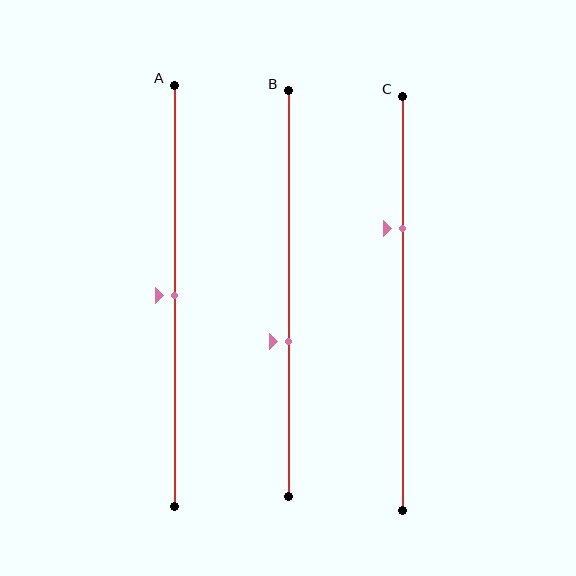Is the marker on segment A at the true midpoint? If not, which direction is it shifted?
Yes, the marker on segment A is at the true midpoint.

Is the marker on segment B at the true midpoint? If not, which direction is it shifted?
No, the marker on segment B is shifted downward by about 12% of the segment length.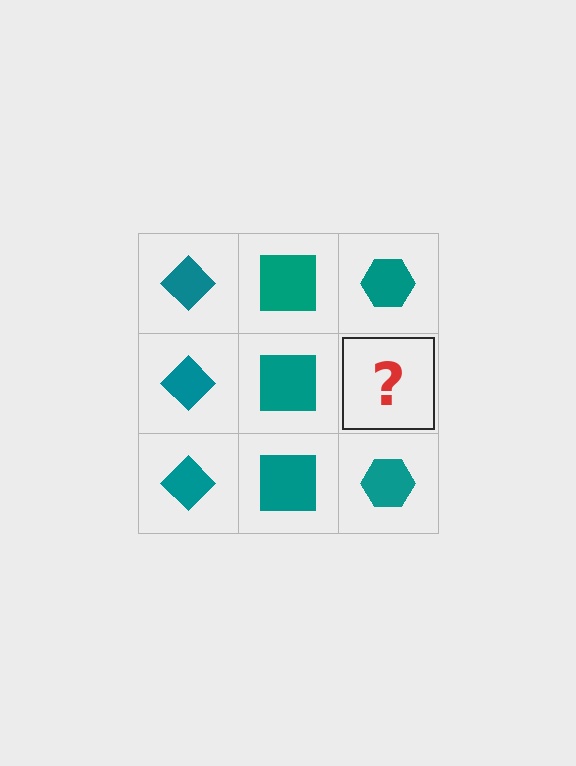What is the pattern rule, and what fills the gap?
The rule is that each column has a consistent shape. The gap should be filled with a teal hexagon.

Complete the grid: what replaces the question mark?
The question mark should be replaced with a teal hexagon.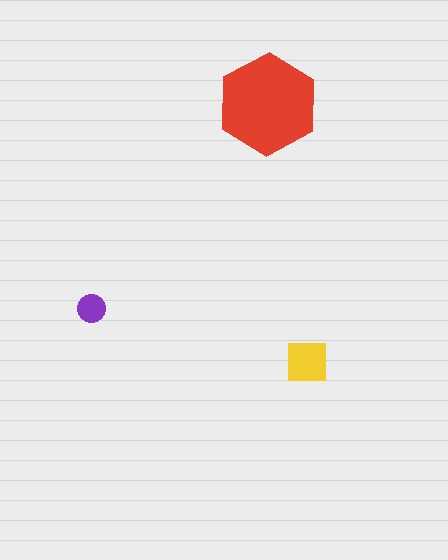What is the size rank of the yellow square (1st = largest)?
2nd.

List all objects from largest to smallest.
The red hexagon, the yellow square, the purple circle.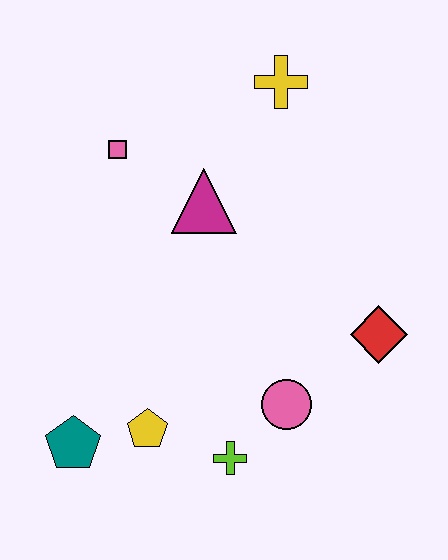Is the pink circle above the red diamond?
No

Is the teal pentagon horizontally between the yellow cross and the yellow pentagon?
No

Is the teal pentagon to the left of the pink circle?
Yes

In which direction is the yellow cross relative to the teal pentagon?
The yellow cross is above the teal pentagon.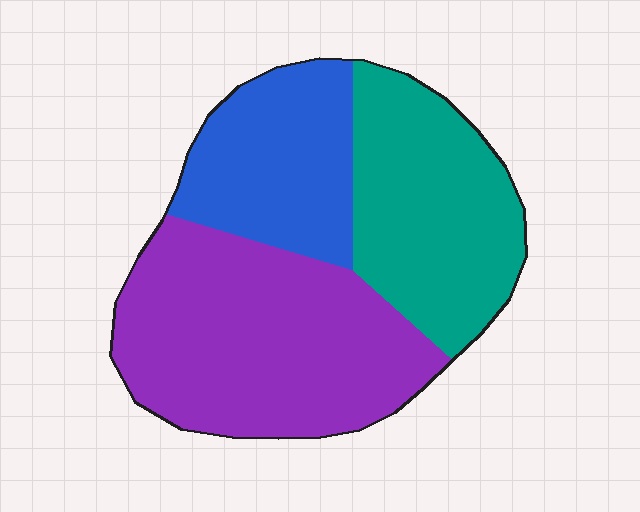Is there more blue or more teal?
Teal.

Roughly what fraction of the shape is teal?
Teal takes up about one third (1/3) of the shape.